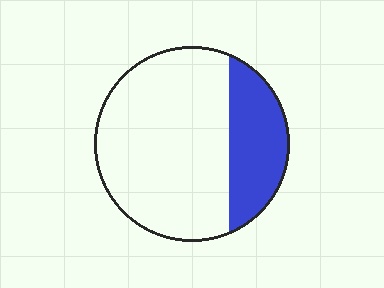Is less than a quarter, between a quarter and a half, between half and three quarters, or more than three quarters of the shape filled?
Between a quarter and a half.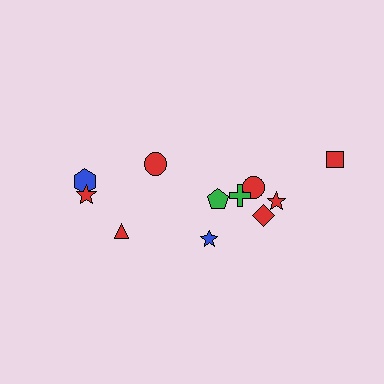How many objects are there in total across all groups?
There are 11 objects.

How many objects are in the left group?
There are 4 objects.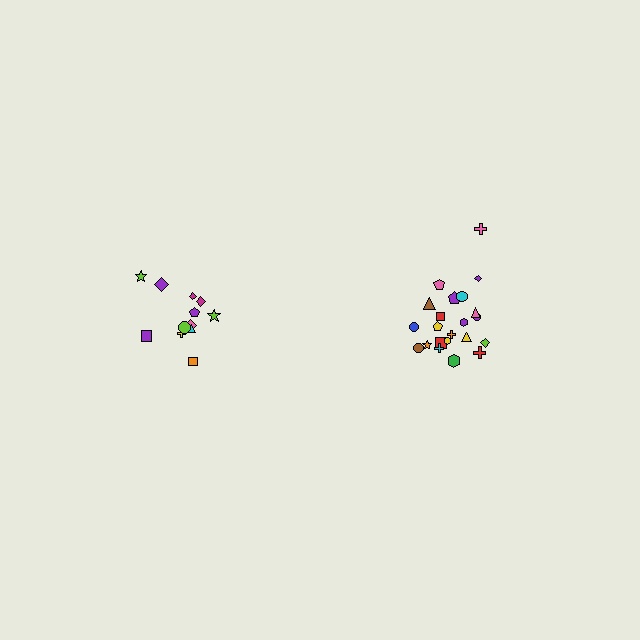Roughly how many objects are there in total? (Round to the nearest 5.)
Roughly 35 objects in total.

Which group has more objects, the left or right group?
The right group.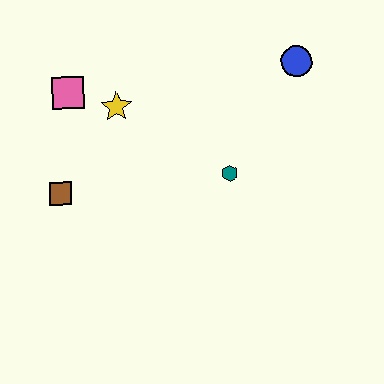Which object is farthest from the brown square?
The blue circle is farthest from the brown square.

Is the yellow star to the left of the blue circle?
Yes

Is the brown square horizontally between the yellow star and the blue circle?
No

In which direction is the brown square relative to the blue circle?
The brown square is to the left of the blue circle.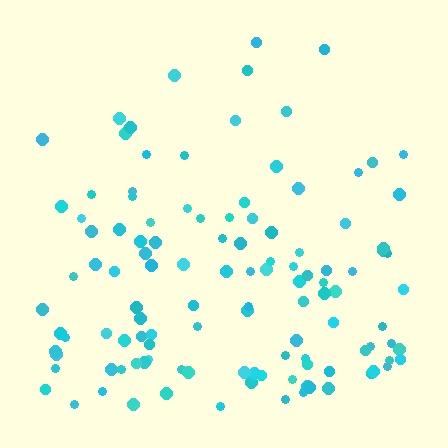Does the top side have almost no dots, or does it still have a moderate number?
Still a moderate number, just noticeably fewer than the bottom.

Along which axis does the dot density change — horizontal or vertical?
Vertical.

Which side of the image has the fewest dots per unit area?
The top.